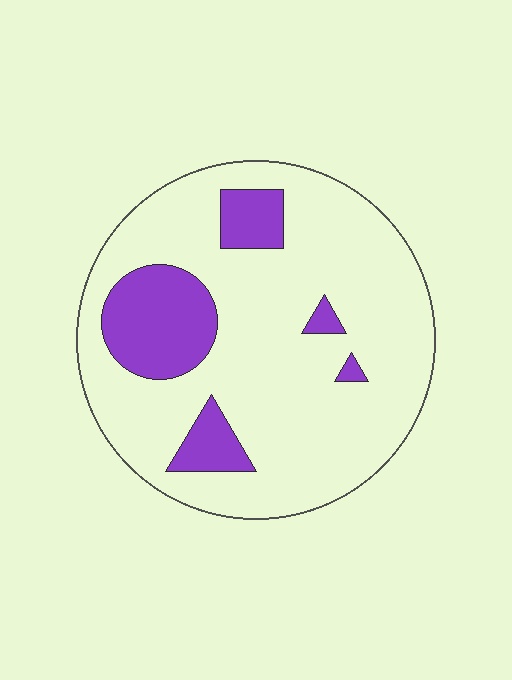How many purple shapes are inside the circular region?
5.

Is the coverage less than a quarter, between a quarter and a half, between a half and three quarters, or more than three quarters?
Less than a quarter.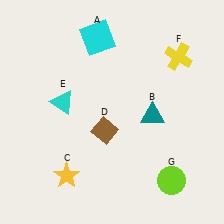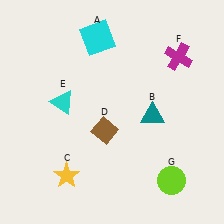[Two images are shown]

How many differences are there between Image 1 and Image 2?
There is 1 difference between the two images.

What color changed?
The cross (F) changed from yellow in Image 1 to magenta in Image 2.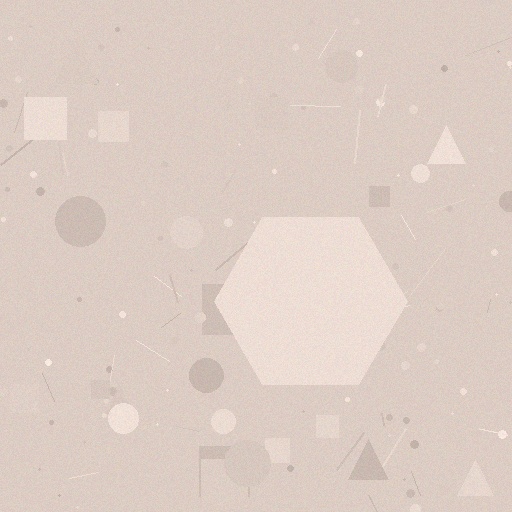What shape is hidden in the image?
A hexagon is hidden in the image.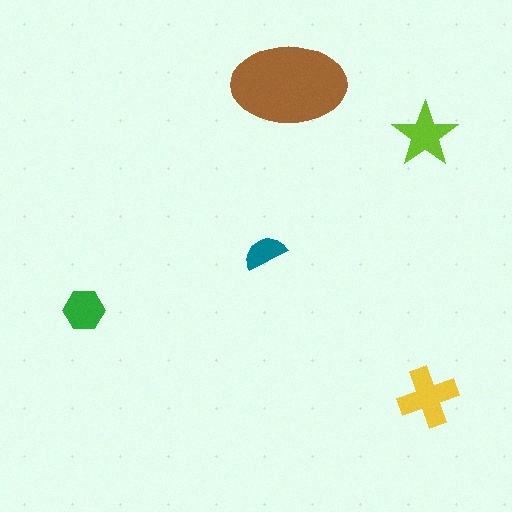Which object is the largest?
The brown ellipse.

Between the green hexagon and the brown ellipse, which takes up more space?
The brown ellipse.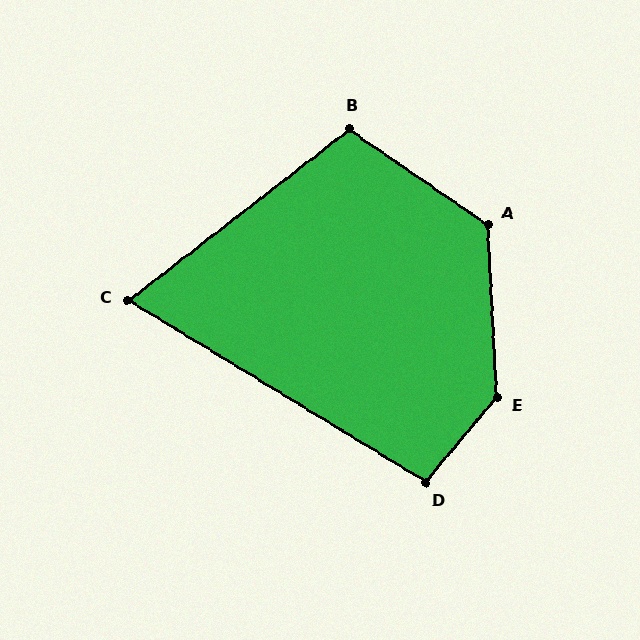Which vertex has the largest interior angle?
E, at approximately 137 degrees.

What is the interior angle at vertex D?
Approximately 99 degrees (obtuse).